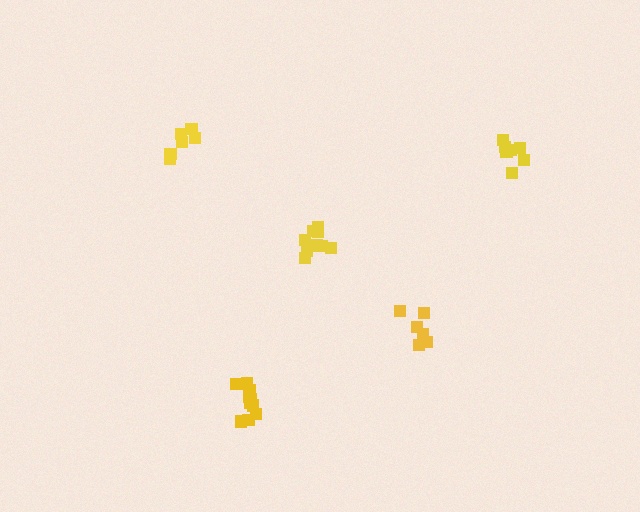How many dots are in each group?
Group 1: 7 dots, Group 2: 6 dots, Group 3: 10 dots, Group 4: 6 dots, Group 5: 9 dots (38 total).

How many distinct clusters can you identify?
There are 5 distinct clusters.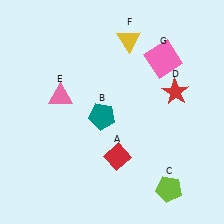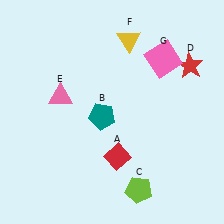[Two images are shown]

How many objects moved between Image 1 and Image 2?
2 objects moved between the two images.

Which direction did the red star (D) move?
The red star (D) moved up.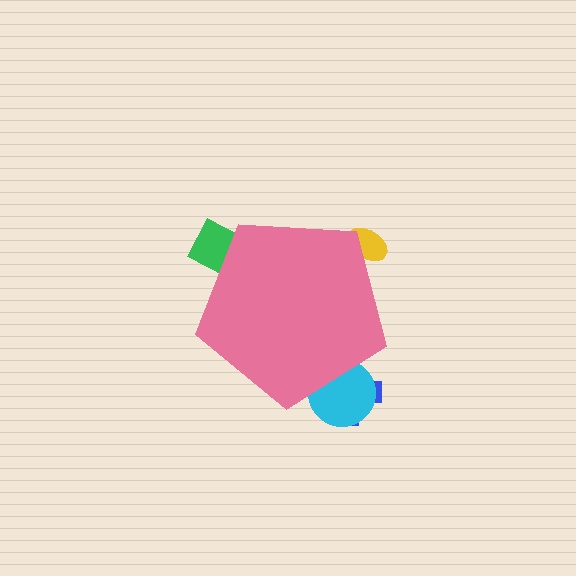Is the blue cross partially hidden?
Yes, the blue cross is partially hidden behind the pink pentagon.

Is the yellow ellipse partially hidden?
Yes, the yellow ellipse is partially hidden behind the pink pentagon.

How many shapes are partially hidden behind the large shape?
4 shapes are partially hidden.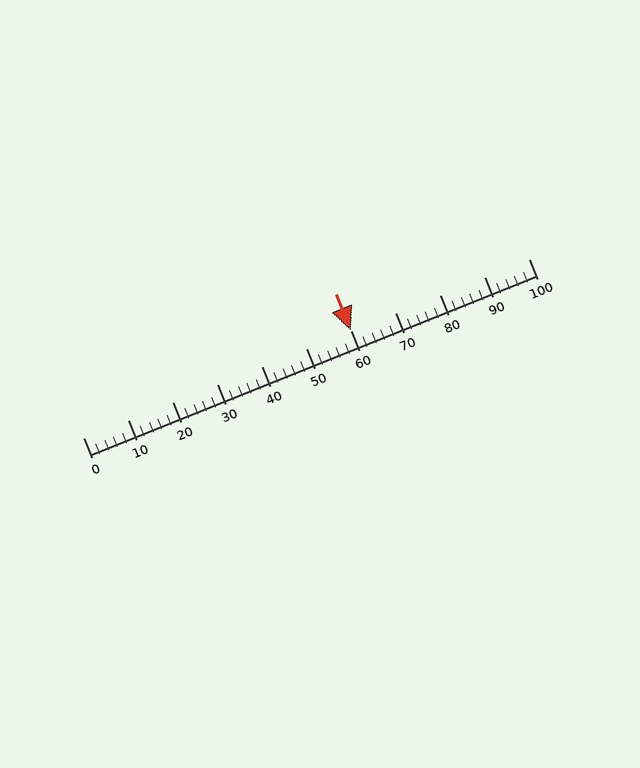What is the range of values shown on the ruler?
The ruler shows values from 0 to 100.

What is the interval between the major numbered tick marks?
The major tick marks are spaced 10 units apart.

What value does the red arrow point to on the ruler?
The red arrow points to approximately 60.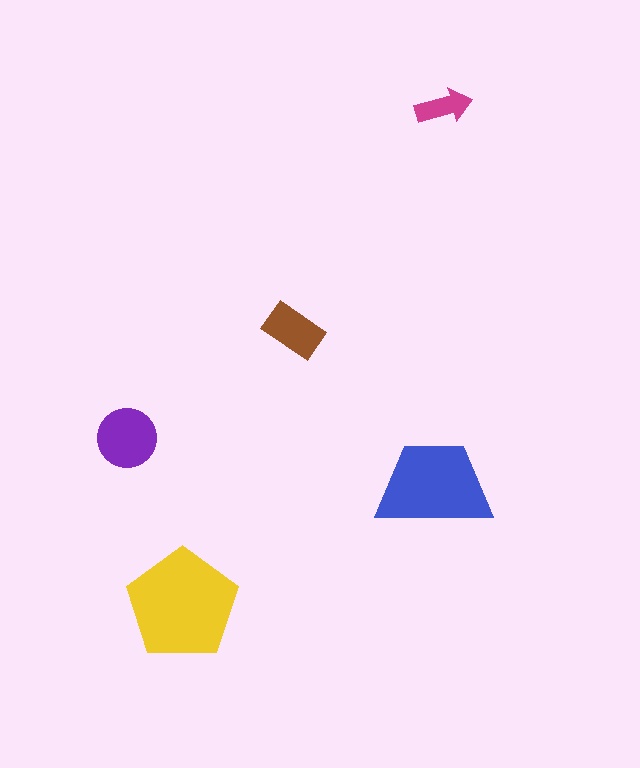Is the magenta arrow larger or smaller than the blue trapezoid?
Smaller.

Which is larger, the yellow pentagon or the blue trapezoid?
The yellow pentagon.